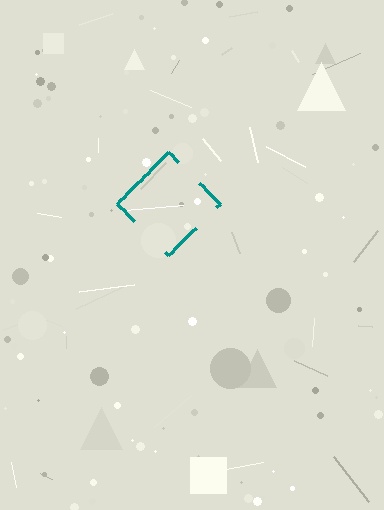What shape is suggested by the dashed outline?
The dashed outline suggests a diamond.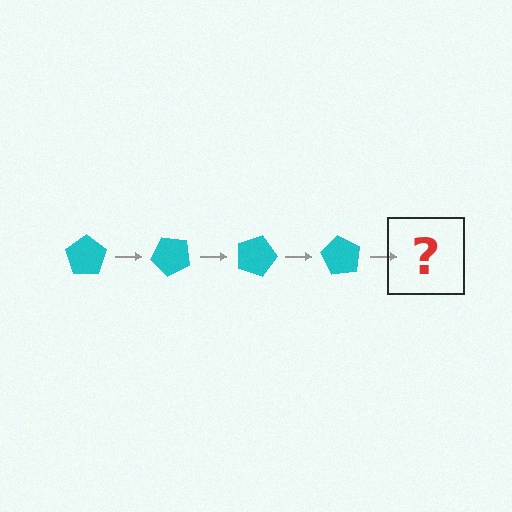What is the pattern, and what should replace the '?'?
The pattern is that the pentagon rotates 45 degrees each step. The '?' should be a cyan pentagon rotated 180 degrees.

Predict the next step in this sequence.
The next step is a cyan pentagon rotated 180 degrees.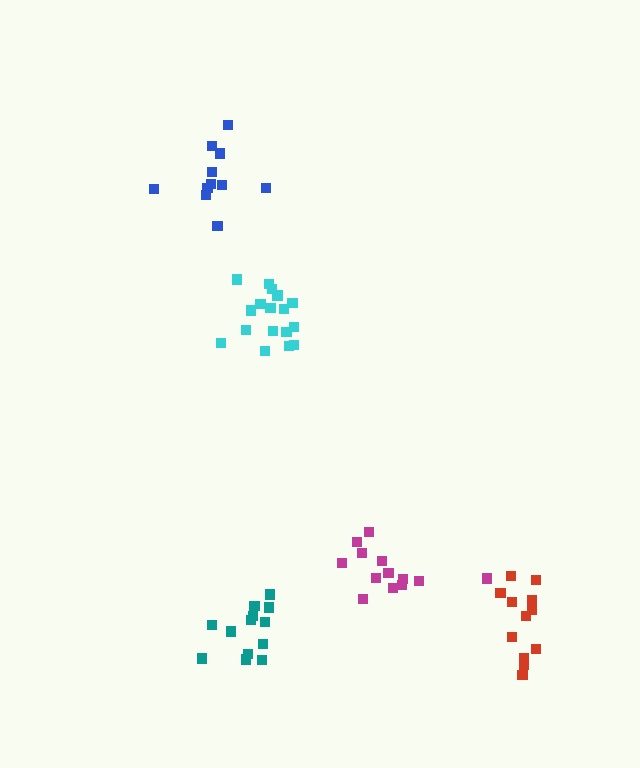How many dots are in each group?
Group 1: 13 dots, Group 2: 11 dots, Group 3: 13 dots, Group 4: 12 dots, Group 5: 17 dots (66 total).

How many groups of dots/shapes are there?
There are 5 groups.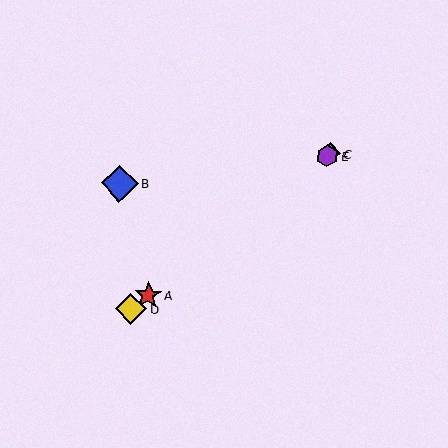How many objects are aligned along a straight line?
4 objects (A, C, D, E) are aligned along a straight line.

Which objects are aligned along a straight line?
Objects A, C, D, E are aligned along a straight line.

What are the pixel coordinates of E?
Object E is at (327, 156).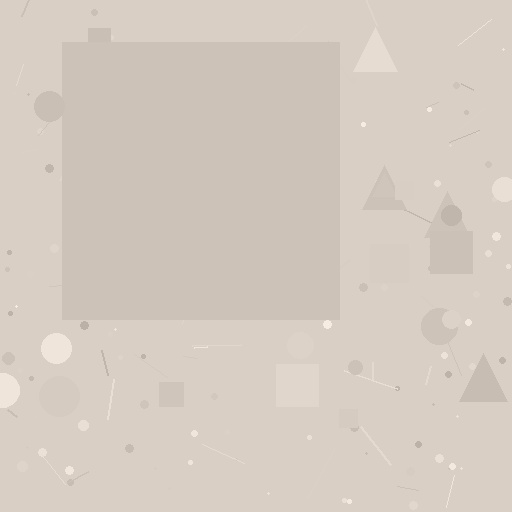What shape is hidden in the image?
A square is hidden in the image.